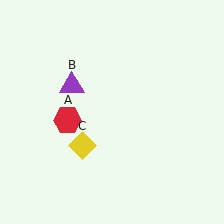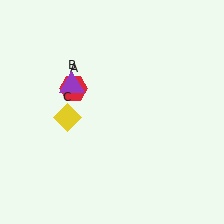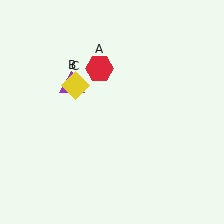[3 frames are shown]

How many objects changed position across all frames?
2 objects changed position: red hexagon (object A), yellow diamond (object C).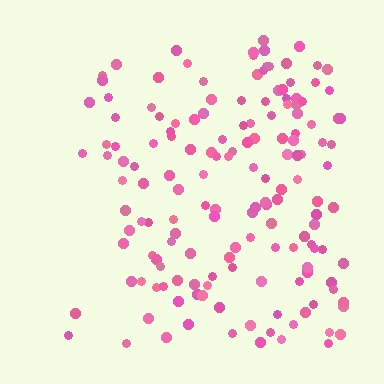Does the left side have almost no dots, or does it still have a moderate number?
Still a moderate number, just noticeably fewer than the right.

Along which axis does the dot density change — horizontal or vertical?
Horizontal.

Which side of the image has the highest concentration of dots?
The right.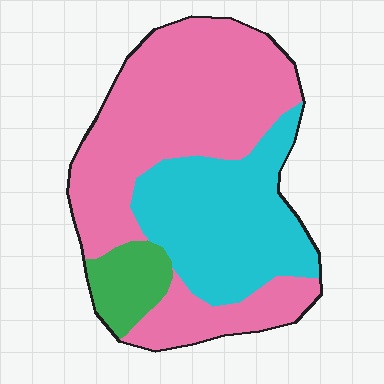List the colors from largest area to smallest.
From largest to smallest: pink, cyan, green.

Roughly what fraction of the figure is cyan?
Cyan covers roughly 35% of the figure.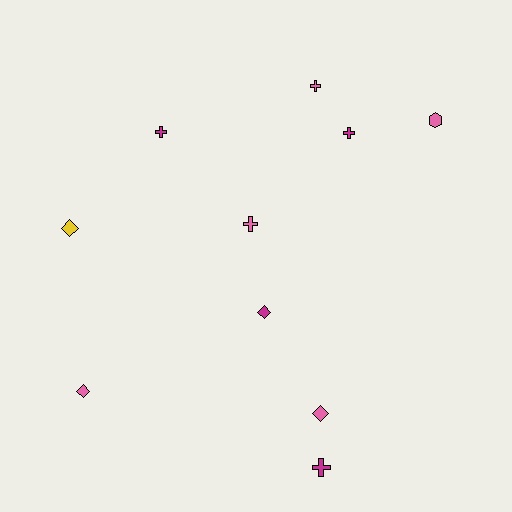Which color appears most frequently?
Pink, with 5 objects.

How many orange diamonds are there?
There are no orange diamonds.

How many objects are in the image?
There are 10 objects.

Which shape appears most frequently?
Cross, with 5 objects.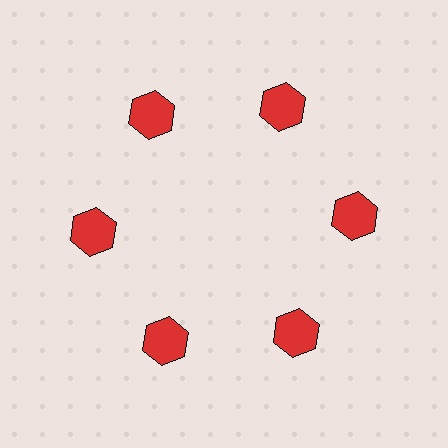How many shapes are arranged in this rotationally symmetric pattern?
There are 6 shapes, arranged in 6 groups of 1.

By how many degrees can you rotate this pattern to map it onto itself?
The pattern maps onto itself every 60 degrees of rotation.